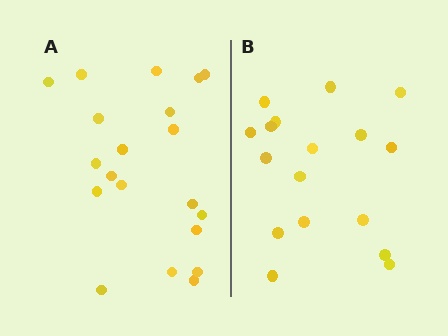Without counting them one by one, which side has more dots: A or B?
Region A (the left region) has more dots.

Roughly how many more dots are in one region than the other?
Region A has just a few more — roughly 2 or 3 more dots than region B.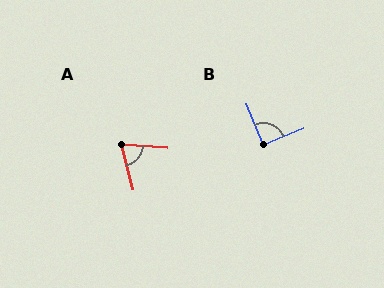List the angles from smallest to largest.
A (72°), B (91°).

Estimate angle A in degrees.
Approximately 72 degrees.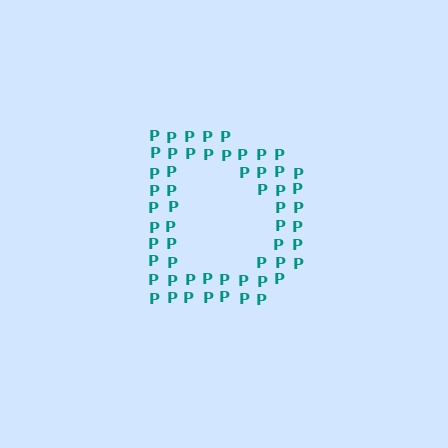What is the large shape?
The large shape is the letter D.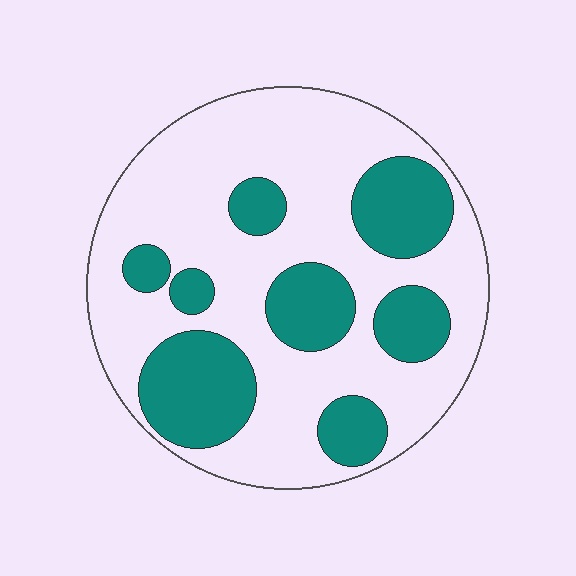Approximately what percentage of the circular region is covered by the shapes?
Approximately 30%.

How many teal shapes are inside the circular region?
8.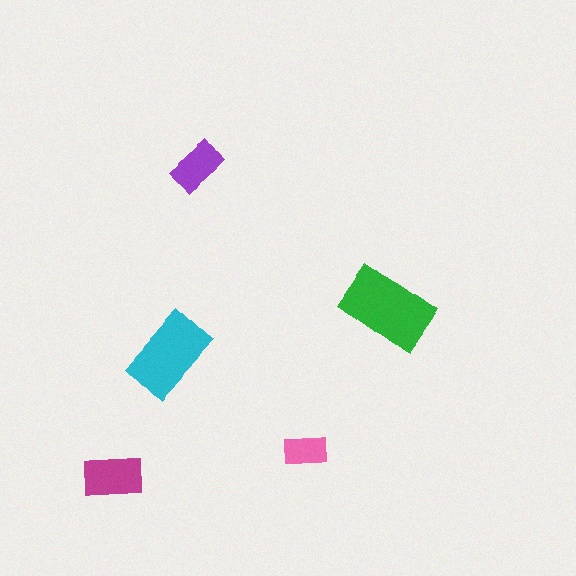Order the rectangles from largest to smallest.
the green one, the cyan one, the magenta one, the purple one, the pink one.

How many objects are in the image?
There are 5 objects in the image.